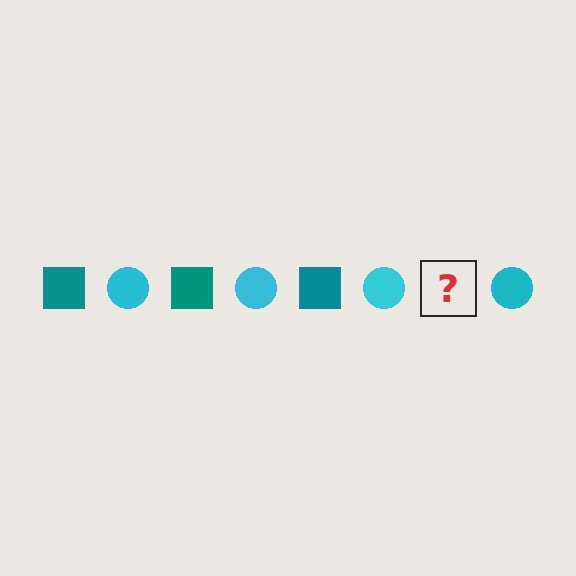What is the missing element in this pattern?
The missing element is a teal square.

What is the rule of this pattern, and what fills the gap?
The rule is that the pattern alternates between teal square and cyan circle. The gap should be filled with a teal square.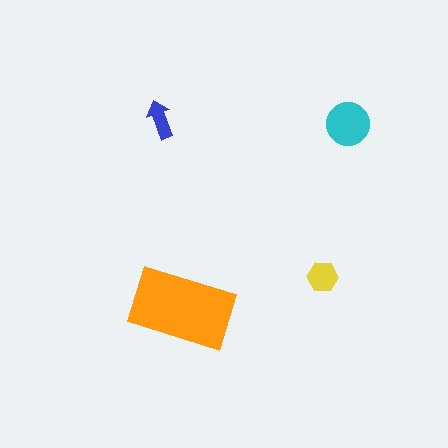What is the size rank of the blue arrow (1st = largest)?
4th.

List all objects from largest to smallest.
The orange rectangle, the cyan circle, the yellow hexagon, the blue arrow.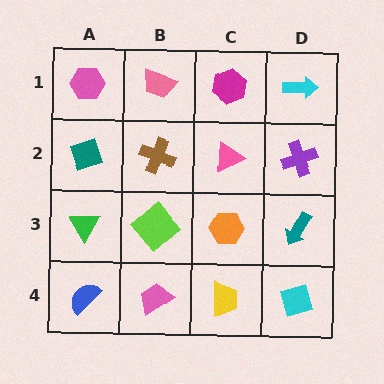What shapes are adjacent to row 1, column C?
A pink triangle (row 2, column C), a pink trapezoid (row 1, column B), a cyan arrow (row 1, column D).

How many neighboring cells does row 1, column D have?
2.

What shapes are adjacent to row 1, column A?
A teal diamond (row 2, column A), a pink trapezoid (row 1, column B).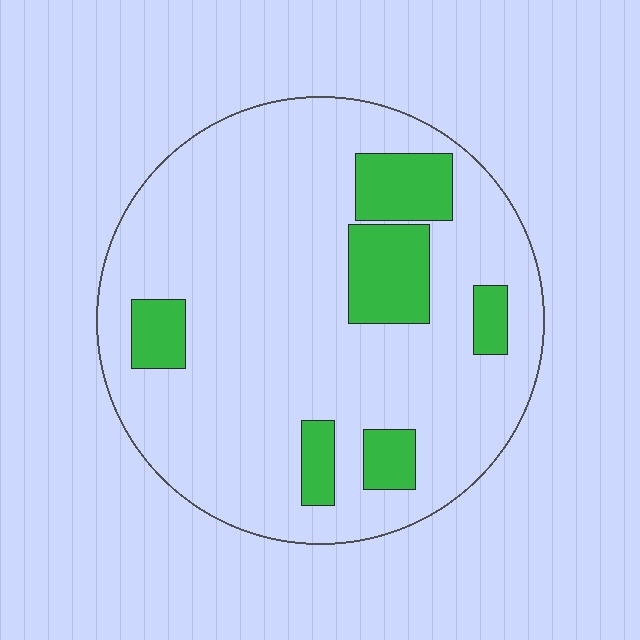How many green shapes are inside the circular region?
6.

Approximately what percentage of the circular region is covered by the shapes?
Approximately 15%.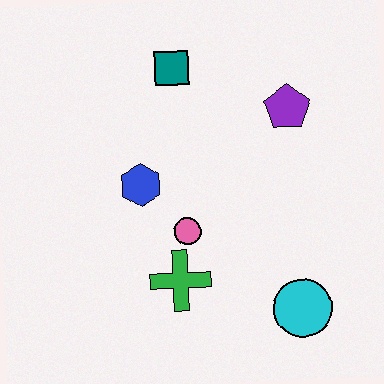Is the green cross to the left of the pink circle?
Yes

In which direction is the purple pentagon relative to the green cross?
The purple pentagon is above the green cross.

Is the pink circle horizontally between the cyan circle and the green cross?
Yes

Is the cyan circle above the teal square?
No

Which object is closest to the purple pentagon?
The teal square is closest to the purple pentagon.